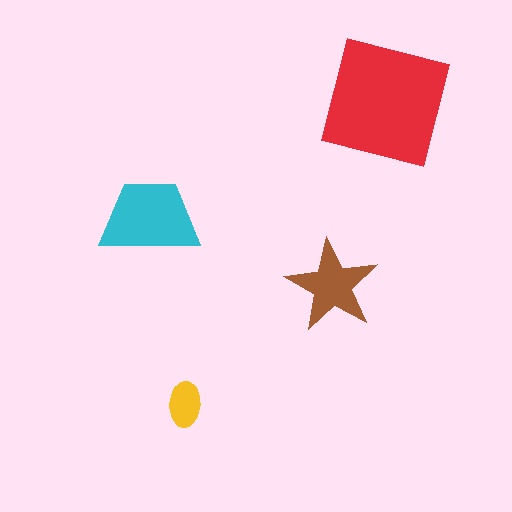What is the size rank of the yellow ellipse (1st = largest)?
4th.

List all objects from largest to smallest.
The red square, the cyan trapezoid, the brown star, the yellow ellipse.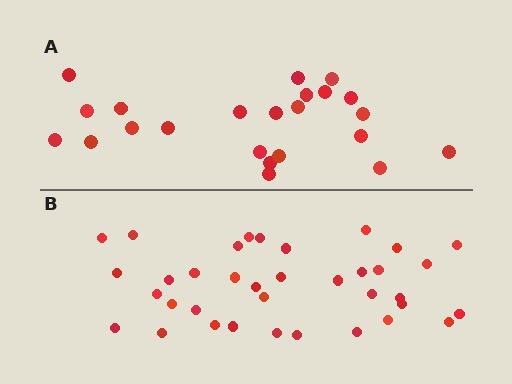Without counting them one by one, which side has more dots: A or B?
Region B (the bottom region) has more dots.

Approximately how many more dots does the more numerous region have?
Region B has approximately 15 more dots than region A.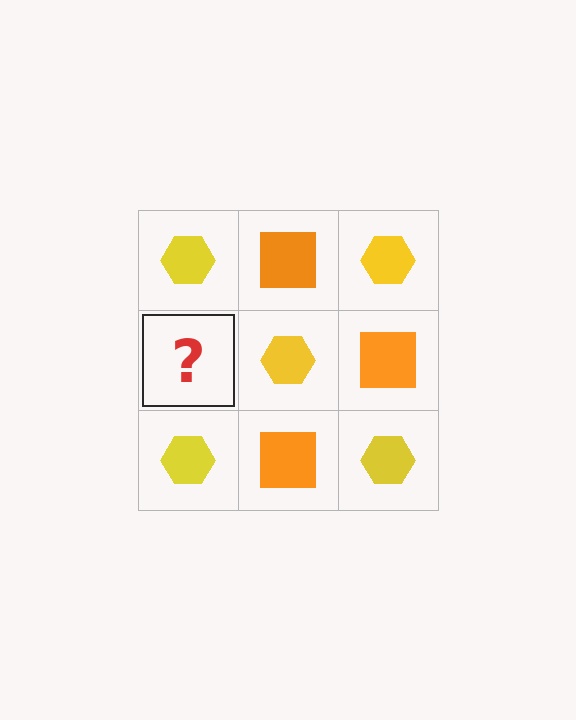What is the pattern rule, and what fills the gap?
The rule is that it alternates yellow hexagon and orange square in a checkerboard pattern. The gap should be filled with an orange square.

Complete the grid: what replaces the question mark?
The question mark should be replaced with an orange square.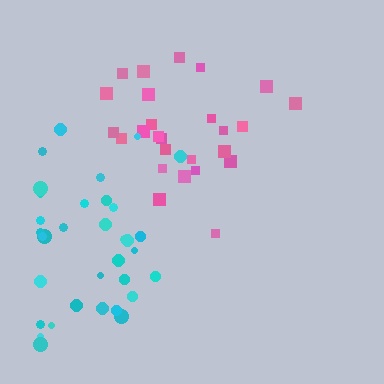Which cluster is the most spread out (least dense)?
Cyan.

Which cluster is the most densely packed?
Pink.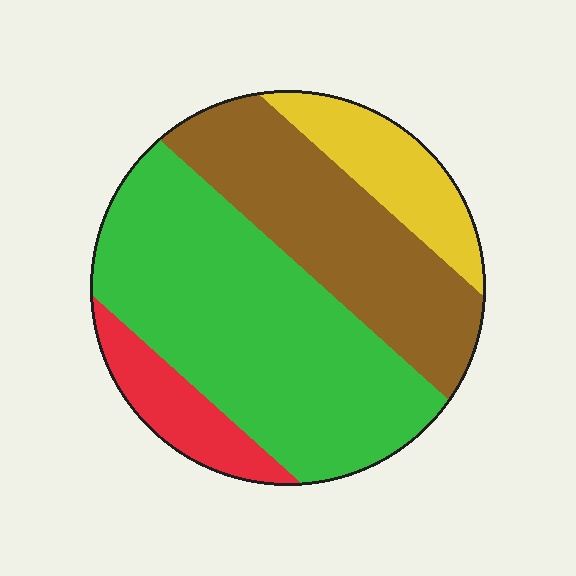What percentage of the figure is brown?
Brown covers about 30% of the figure.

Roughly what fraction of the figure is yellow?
Yellow covers around 15% of the figure.